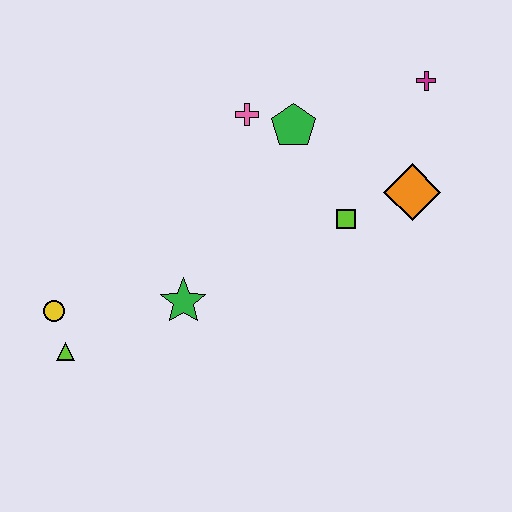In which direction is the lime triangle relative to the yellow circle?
The lime triangle is below the yellow circle.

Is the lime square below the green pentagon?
Yes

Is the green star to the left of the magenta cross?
Yes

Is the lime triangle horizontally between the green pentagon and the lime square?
No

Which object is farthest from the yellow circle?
The magenta cross is farthest from the yellow circle.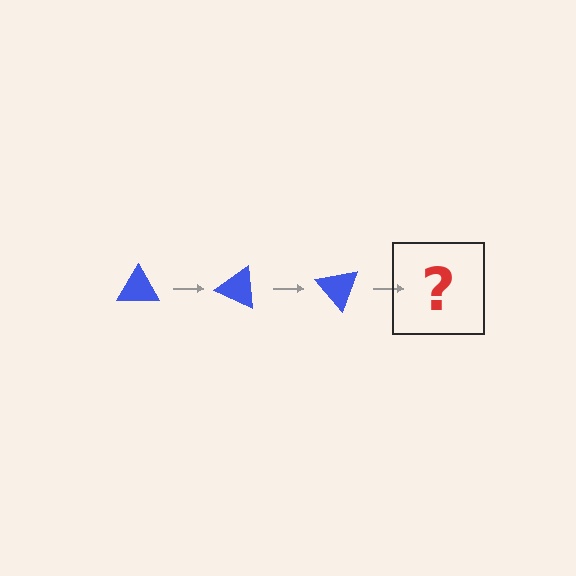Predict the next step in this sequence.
The next step is a blue triangle rotated 75 degrees.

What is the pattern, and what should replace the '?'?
The pattern is that the triangle rotates 25 degrees each step. The '?' should be a blue triangle rotated 75 degrees.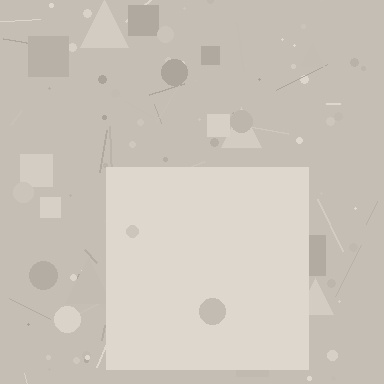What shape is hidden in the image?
A square is hidden in the image.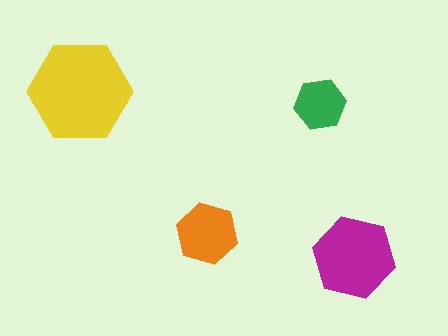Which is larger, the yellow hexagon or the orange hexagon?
The yellow one.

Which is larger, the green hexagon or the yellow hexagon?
The yellow one.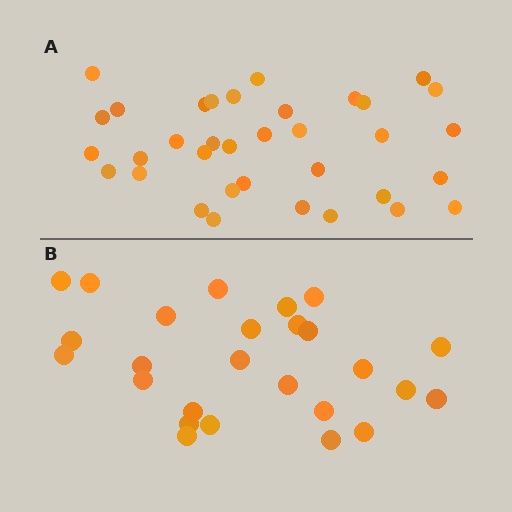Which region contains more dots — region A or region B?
Region A (the top region) has more dots.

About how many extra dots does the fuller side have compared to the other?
Region A has roughly 8 or so more dots than region B.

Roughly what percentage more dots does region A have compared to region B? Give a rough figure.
About 35% more.